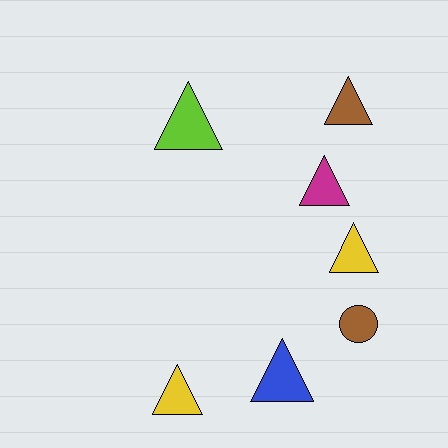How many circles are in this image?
There is 1 circle.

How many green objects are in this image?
There are no green objects.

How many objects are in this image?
There are 7 objects.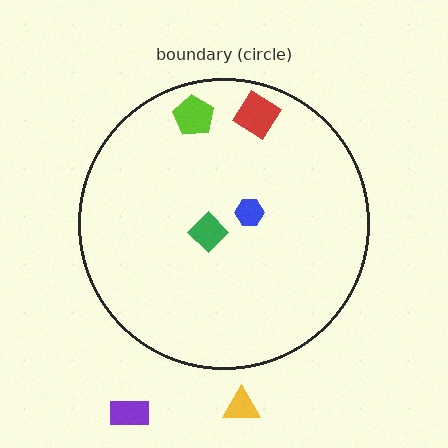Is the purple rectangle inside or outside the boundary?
Outside.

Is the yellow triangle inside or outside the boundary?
Outside.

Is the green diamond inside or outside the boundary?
Inside.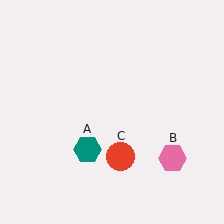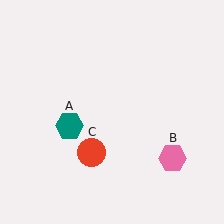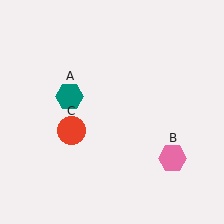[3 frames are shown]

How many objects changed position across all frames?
2 objects changed position: teal hexagon (object A), red circle (object C).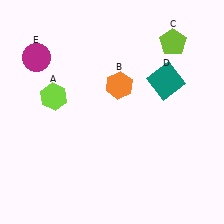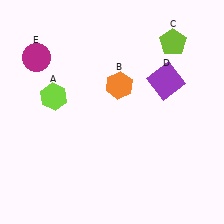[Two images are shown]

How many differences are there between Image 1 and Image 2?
There is 1 difference between the two images.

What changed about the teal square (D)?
In Image 1, D is teal. In Image 2, it changed to purple.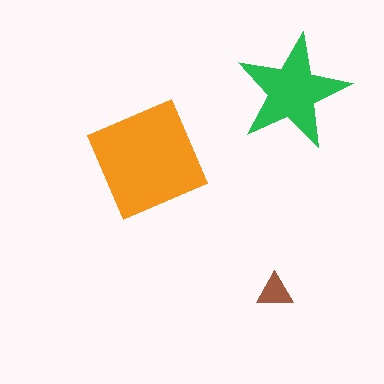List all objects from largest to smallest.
The orange square, the green star, the brown triangle.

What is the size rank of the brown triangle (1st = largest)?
3rd.